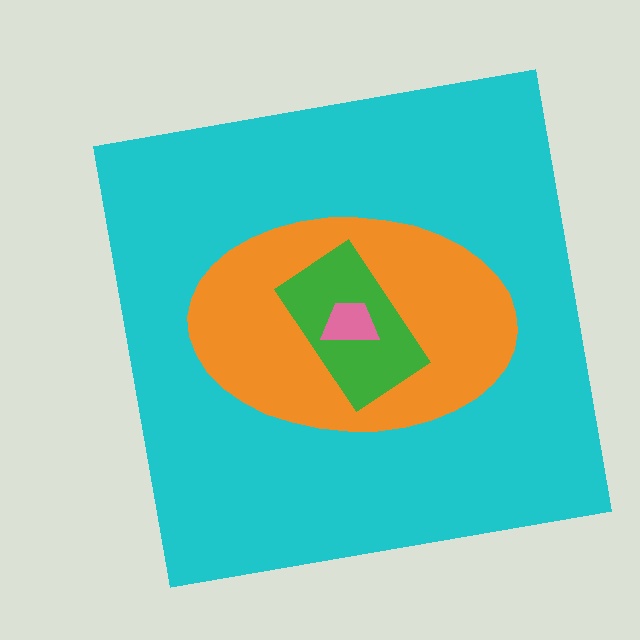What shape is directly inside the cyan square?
The orange ellipse.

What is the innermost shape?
The pink trapezoid.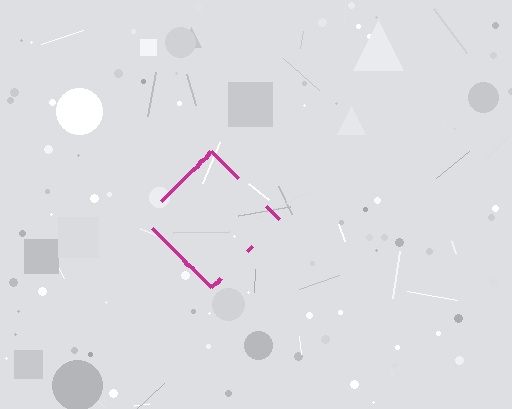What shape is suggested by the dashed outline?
The dashed outline suggests a diamond.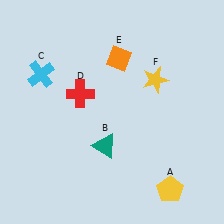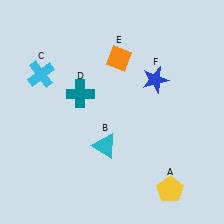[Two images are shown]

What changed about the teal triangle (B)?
In Image 1, B is teal. In Image 2, it changed to cyan.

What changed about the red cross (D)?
In Image 1, D is red. In Image 2, it changed to teal.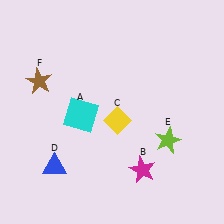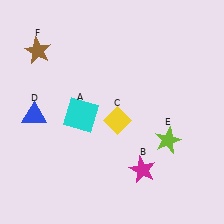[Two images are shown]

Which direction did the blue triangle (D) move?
The blue triangle (D) moved up.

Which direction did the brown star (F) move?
The brown star (F) moved up.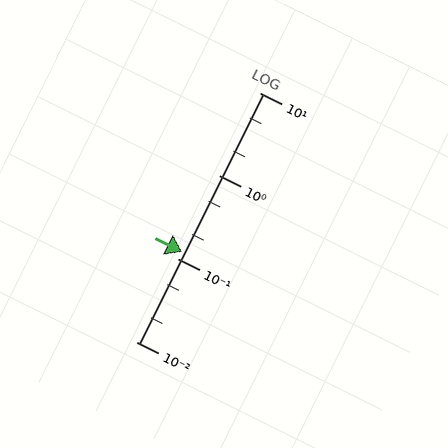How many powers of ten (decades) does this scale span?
The scale spans 3 decades, from 0.01 to 10.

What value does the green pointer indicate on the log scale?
The pointer indicates approximately 0.12.